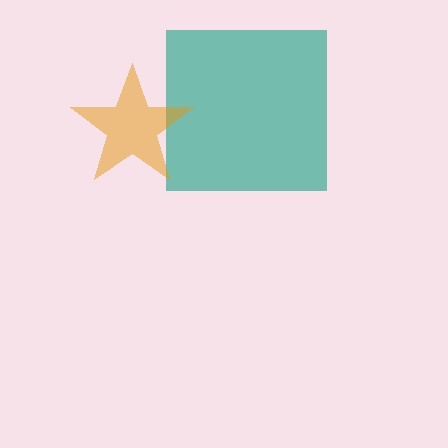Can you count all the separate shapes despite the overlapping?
Yes, there are 2 separate shapes.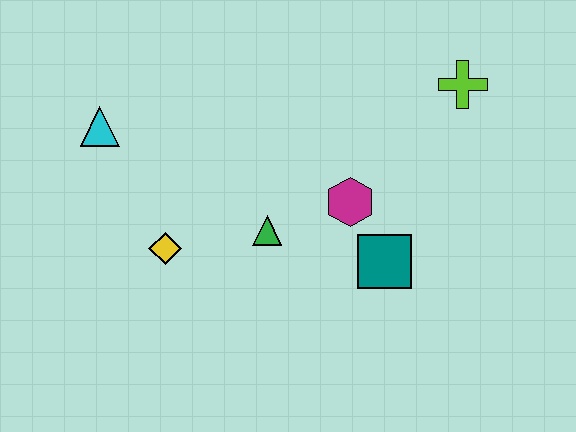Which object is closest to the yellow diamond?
The green triangle is closest to the yellow diamond.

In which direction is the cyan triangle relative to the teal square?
The cyan triangle is to the left of the teal square.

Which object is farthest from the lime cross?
The cyan triangle is farthest from the lime cross.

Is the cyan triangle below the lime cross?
Yes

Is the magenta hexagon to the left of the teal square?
Yes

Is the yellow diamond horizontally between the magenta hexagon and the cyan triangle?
Yes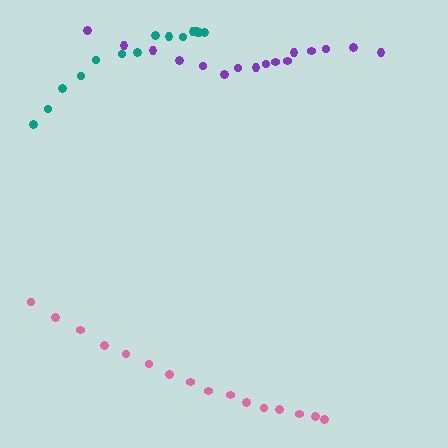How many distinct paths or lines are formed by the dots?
There are 3 distinct paths.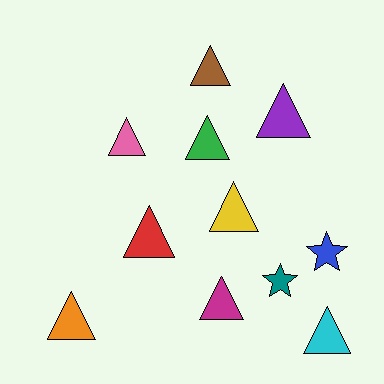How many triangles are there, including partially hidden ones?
There are 9 triangles.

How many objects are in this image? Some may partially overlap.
There are 11 objects.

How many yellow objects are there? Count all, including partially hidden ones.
There is 1 yellow object.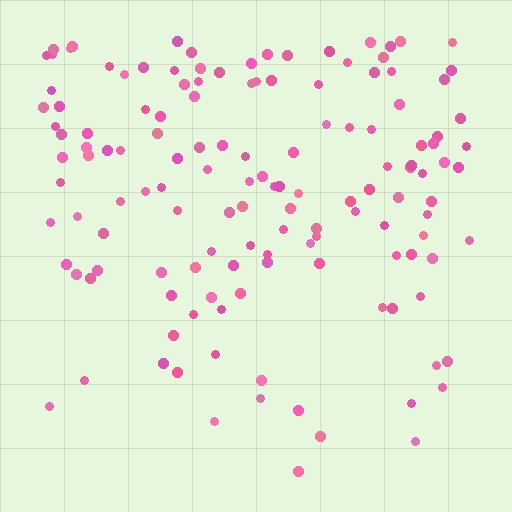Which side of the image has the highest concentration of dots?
The top.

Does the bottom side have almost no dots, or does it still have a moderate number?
Still a moderate number, just noticeably fewer than the top.